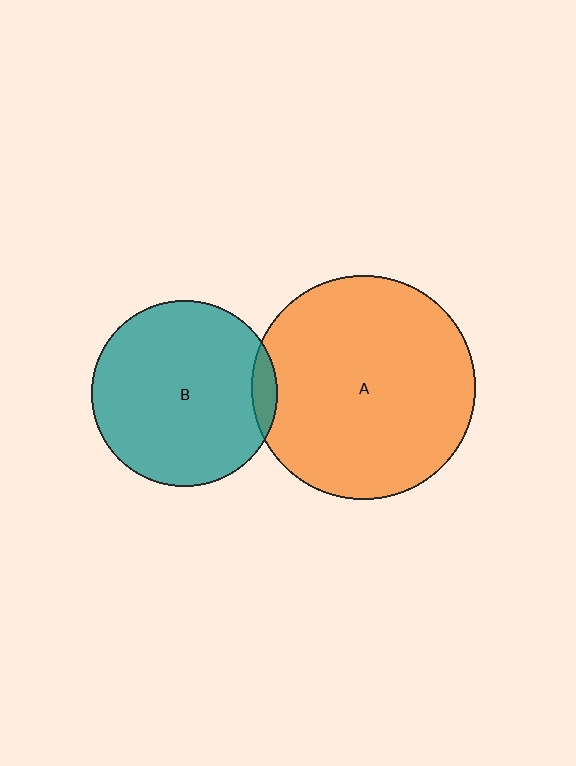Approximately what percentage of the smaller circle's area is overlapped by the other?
Approximately 5%.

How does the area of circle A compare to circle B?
Approximately 1.5 times.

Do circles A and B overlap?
Yes.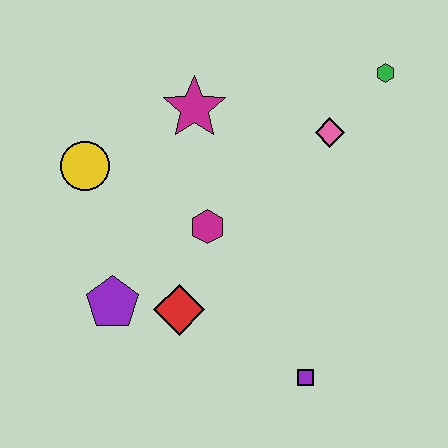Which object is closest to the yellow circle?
The magenta star is closest to the yellow circle.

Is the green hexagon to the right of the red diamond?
Yes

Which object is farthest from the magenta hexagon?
The green hexagon is farthest from the magenta hexagon.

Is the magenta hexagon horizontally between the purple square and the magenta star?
Yes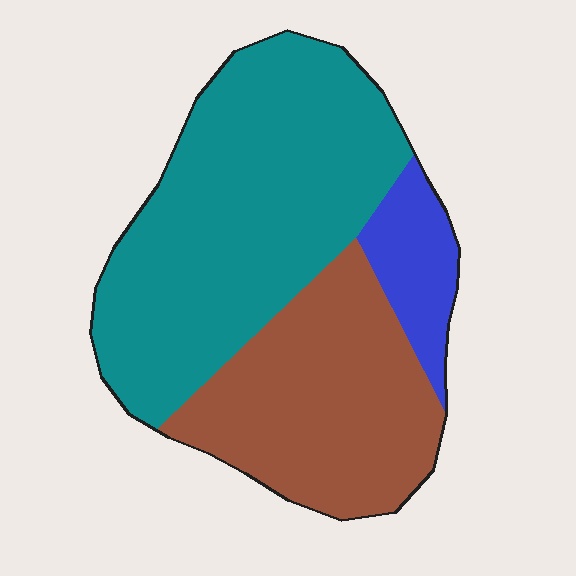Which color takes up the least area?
Blue, at roughly 10%.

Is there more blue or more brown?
Brown.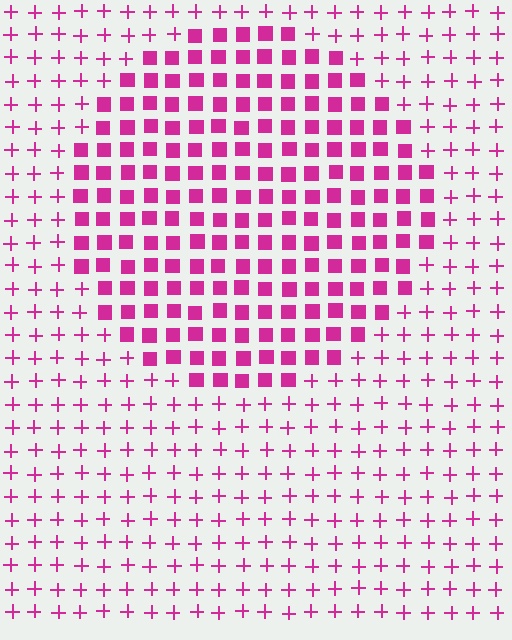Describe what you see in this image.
The image is filled with small magenta elements arranged in a uniform grid. A circle-shaped region contains squares, while the surrounding area contains plus signs. The boundary is defined purely by the change in element shape.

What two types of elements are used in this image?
The image uses squares inside the circle region and plus signs outside it.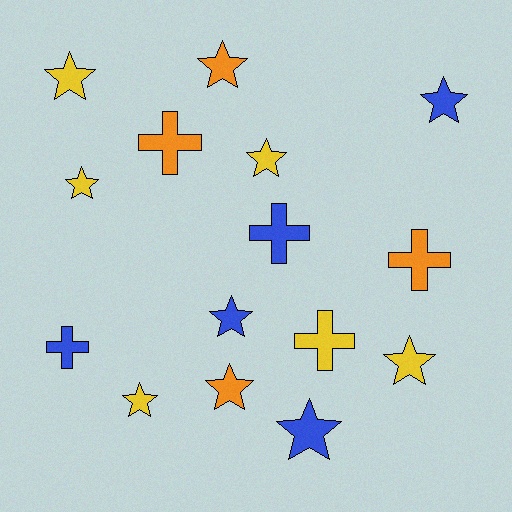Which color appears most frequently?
Yellow, with 6 objects.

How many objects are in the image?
There are 15 objects.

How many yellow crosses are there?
There is 1 yellow cross.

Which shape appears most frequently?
Star, with 10 objects.